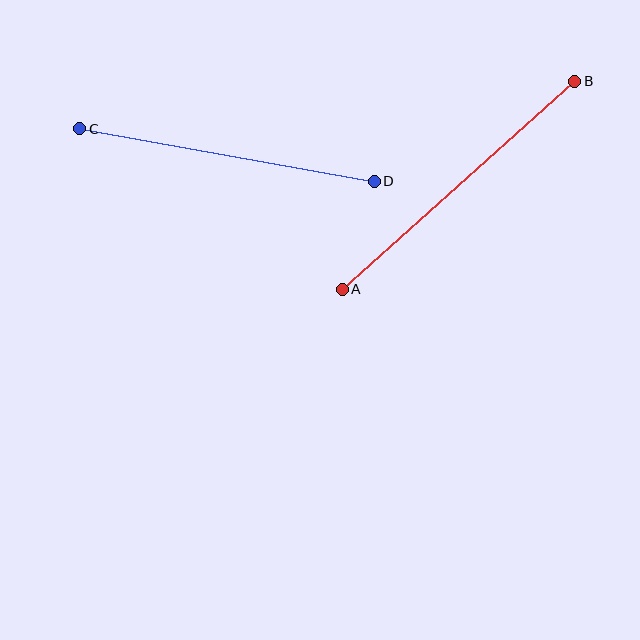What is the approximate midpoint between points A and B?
The midpoint is at approximately (459, 185) pixels.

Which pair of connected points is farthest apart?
Points A and B are farthest apart.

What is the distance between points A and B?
The distance is approximately 312 pixels.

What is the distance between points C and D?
The distance is approximately 299 pixels.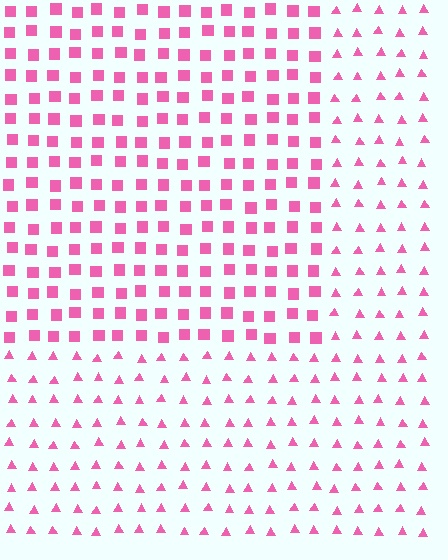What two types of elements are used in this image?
The image uses squares inside the rectangle region and triangles outside it.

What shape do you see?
I see a rectangle.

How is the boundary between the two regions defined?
The boundary is defined by a change in element shape: squares inside vs. triangles outside. All elements share the same color and spacing.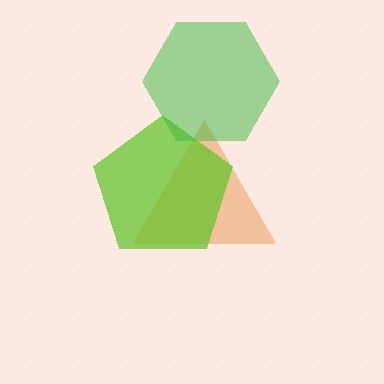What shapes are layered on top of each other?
The layered shapes are: an orange triangle, a lime pentagon, a green hexagon.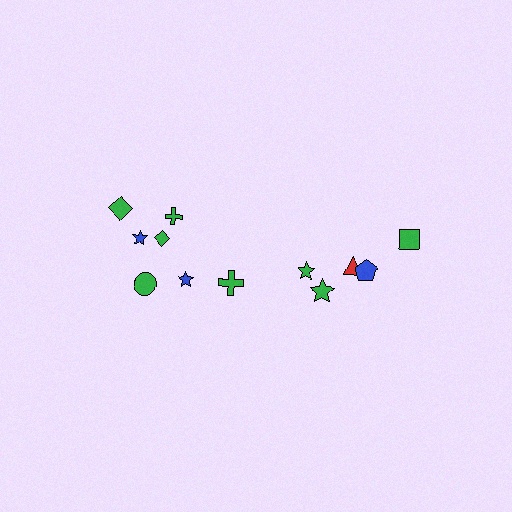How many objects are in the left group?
There are 7 objects.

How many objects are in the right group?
There are 5 objects.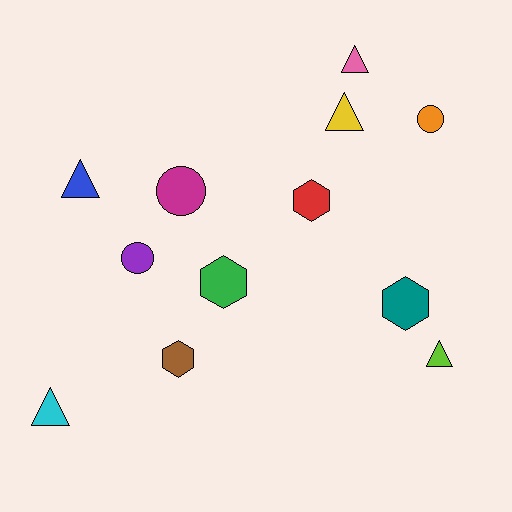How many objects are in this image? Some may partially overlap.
There are 12 objects.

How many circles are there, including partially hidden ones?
There are 3 circles.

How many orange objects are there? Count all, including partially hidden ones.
There is 1 orange object.